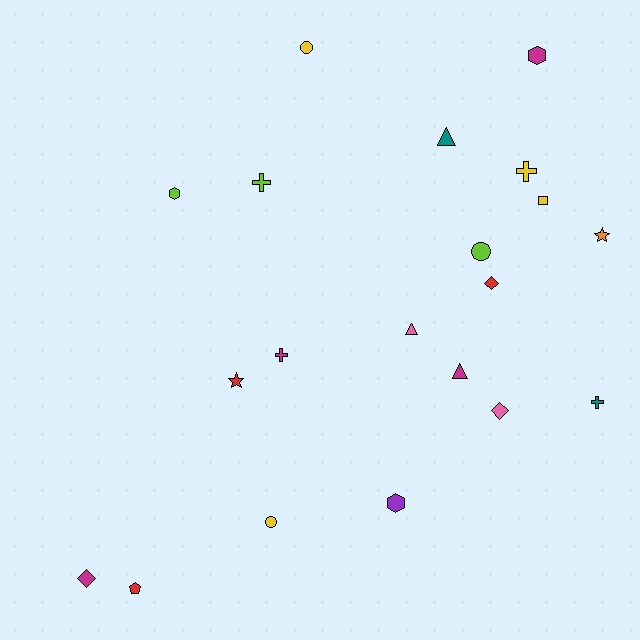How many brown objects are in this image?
There are no brown objects.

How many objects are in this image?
There are 20 objects.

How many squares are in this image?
There is 1 square.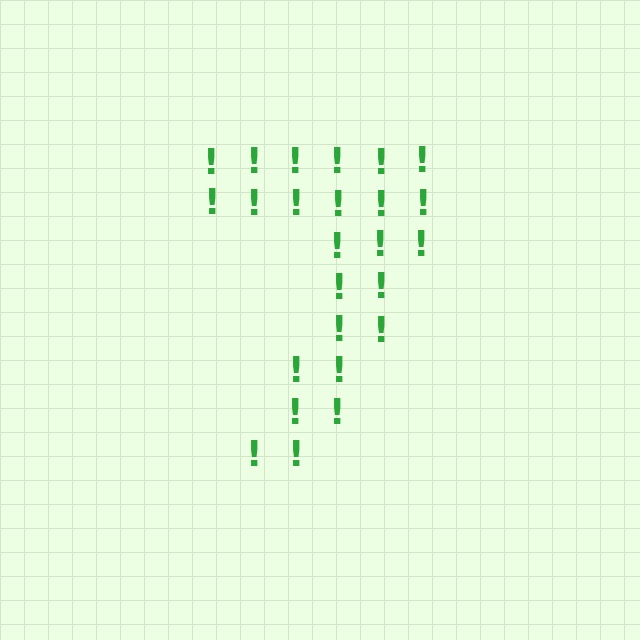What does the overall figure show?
The overall figure shows the digit 7.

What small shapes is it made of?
It is made of small exclamation marks.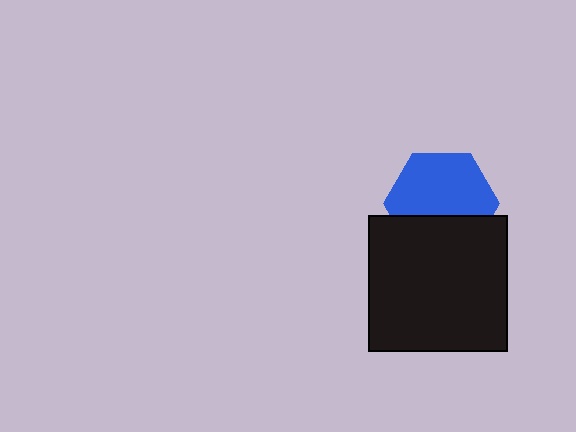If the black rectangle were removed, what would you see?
You would see the complete blue hexagon.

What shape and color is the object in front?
The object in front is a black rectangle.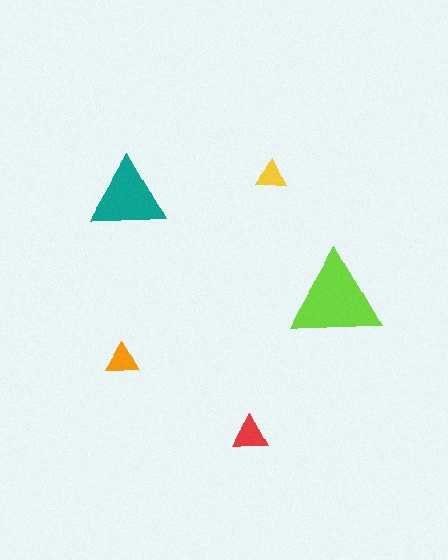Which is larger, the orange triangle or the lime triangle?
The lime one.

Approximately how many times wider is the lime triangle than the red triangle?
About 2.5 times wider.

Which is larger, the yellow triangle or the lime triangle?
The lime one.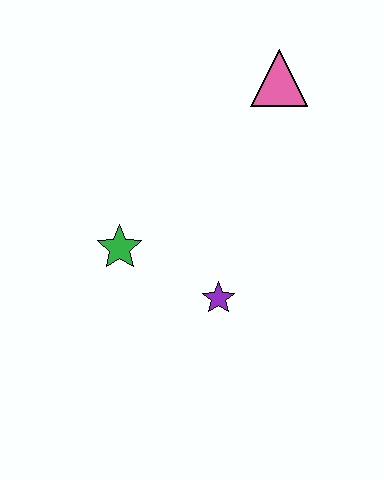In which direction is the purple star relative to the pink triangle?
The purple star is below the pink triangle.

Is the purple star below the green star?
Yes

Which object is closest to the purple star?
The green star is closest to the purple star.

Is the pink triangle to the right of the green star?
Yes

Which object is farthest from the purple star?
The pink triangle is farthest from the purple star.